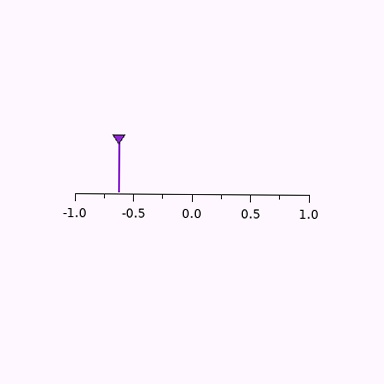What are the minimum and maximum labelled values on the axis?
The axis runs from -1.0 to 1.0.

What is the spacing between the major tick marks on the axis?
The major ticks are spaced 0.5 apart.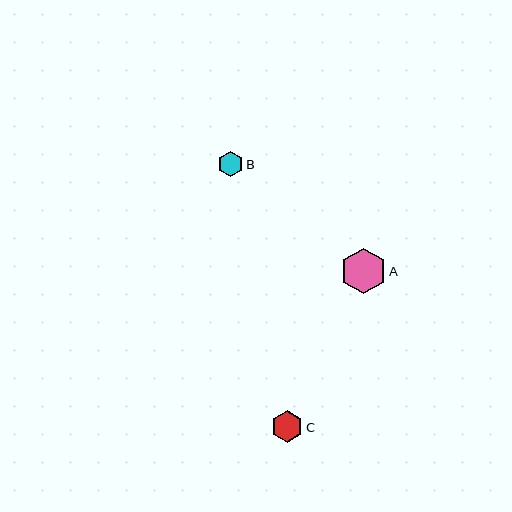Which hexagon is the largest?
Hexagon A is the largest with a size of approximately 46 pixels.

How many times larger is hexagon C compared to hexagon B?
Hexagon C is approximately 1.2 times the size of hexagon B.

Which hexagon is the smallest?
Hexagon B is the smallest with a size of approximately 25 pixels.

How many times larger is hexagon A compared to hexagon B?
Hexagon A is approximately 1.8 times the size of hexagon B.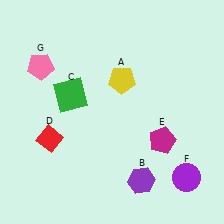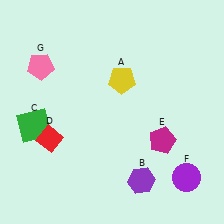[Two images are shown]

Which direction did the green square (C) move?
The green square (C) moved left.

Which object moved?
The green square (C) moved left.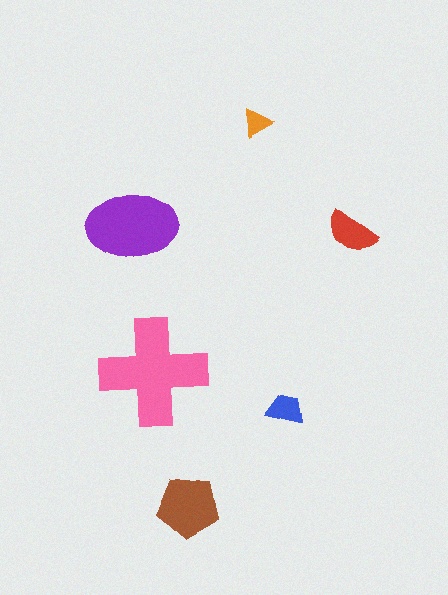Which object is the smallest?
The orange triangle.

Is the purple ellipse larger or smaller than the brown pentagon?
Larger.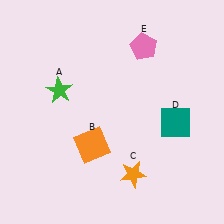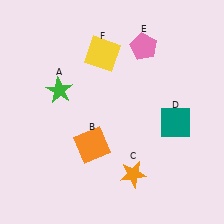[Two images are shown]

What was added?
A yellow square (F) was added in Image 2.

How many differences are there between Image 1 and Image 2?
There is 1 difference between the two images.